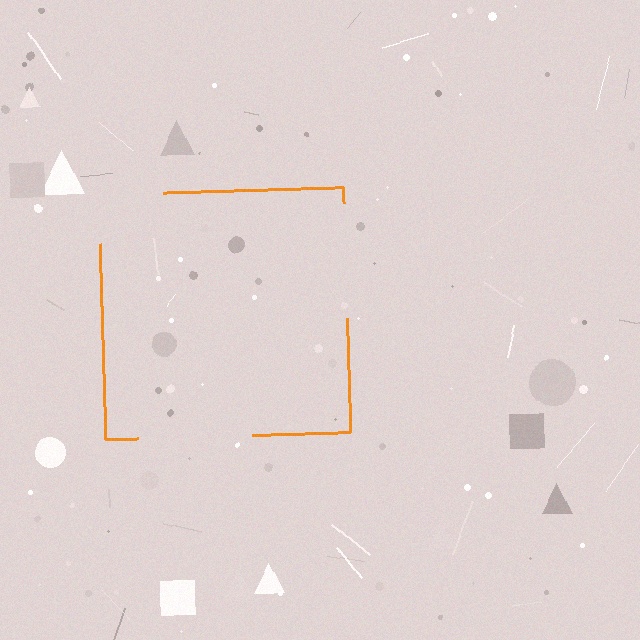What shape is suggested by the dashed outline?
The dashed outline suggests a square.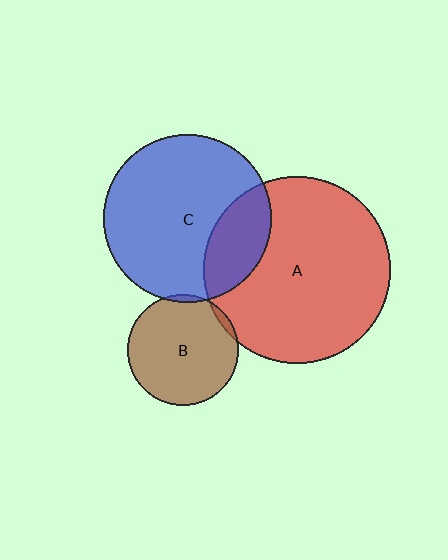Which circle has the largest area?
Circle A (red).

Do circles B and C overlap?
Yes.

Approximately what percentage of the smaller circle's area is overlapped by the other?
Approximately 5%.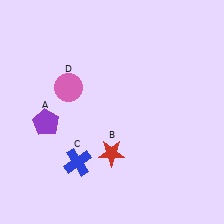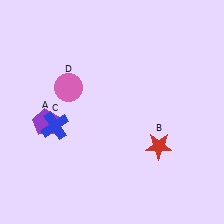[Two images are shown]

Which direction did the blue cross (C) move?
The blue cross (C) moved up.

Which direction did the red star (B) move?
The red star (B) moved right.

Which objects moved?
The objects that moved are: the red star (B), the blue cross (C).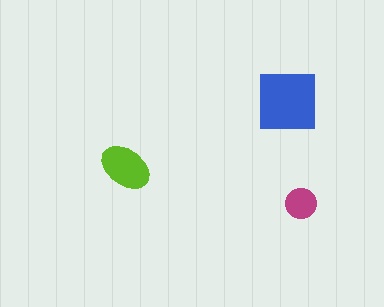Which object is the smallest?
The magenta circle.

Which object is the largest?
The blue square.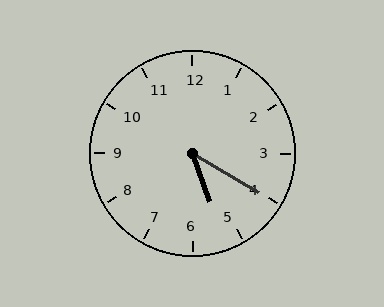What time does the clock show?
5:20.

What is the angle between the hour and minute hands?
Approximately 40 degrees.